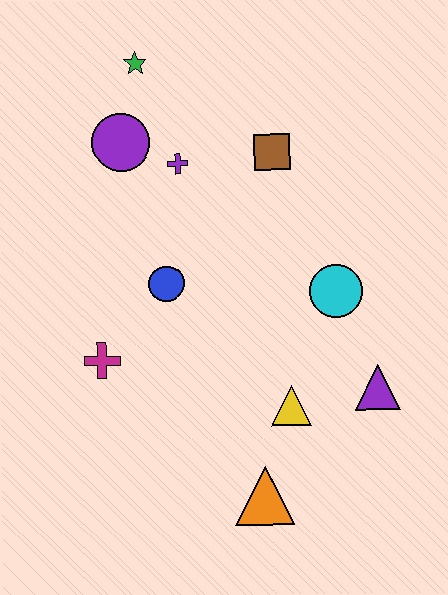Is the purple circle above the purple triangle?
Yes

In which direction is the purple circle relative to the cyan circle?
The purple circle is to the left of the cyan circle.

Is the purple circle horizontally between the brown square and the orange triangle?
No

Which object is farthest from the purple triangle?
The green star is farthest from the purple triangle.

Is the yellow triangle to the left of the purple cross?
No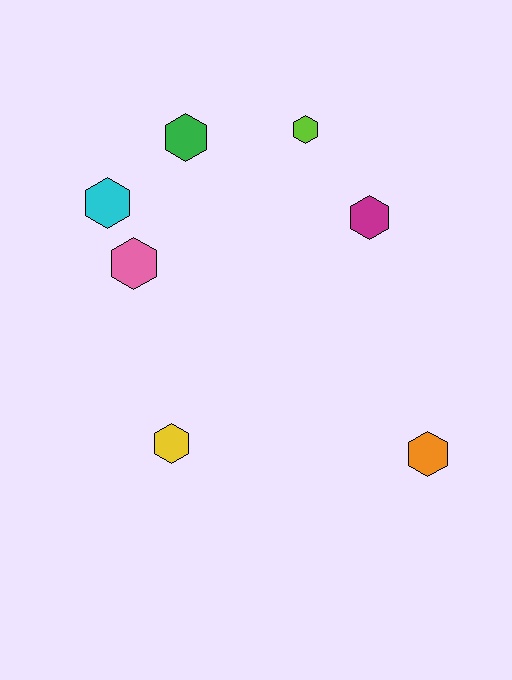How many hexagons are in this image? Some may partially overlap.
There are 7 hexagons.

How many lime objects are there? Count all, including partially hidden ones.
There is 1 lime object.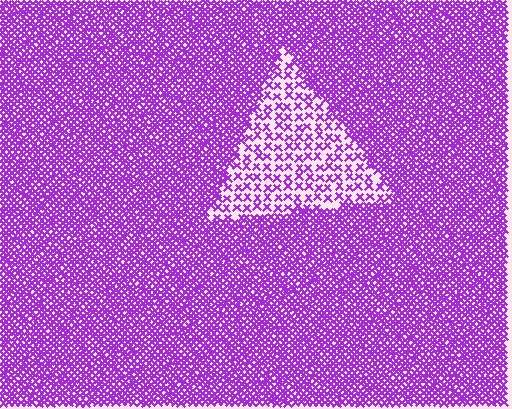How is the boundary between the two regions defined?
The boundary is defined by a change in element density (approximately 2.9x ratio). All elements are the same color, size, and shape.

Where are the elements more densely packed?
The elements are more densely packed outside the triangle boundary.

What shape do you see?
I see a triangle.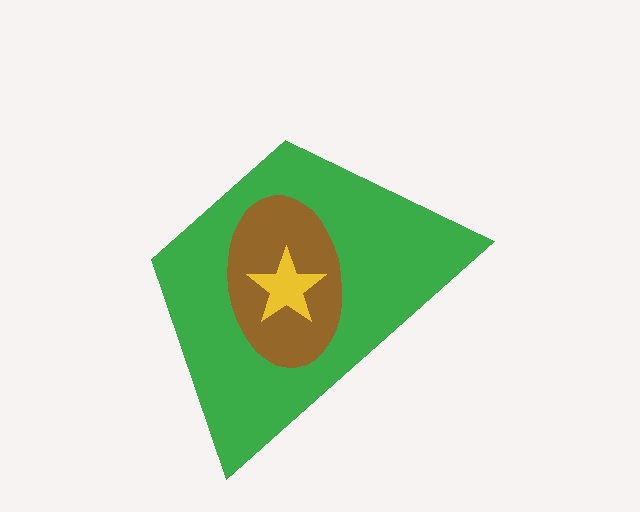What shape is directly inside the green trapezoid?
The brown ellipse.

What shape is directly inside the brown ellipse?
The yellow star.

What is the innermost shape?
The yellow star.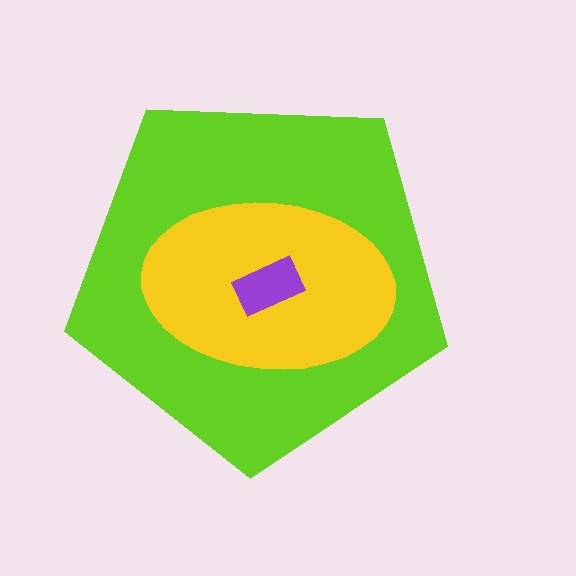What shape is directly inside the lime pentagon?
The yellow ellipse.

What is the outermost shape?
The lime pentagon.